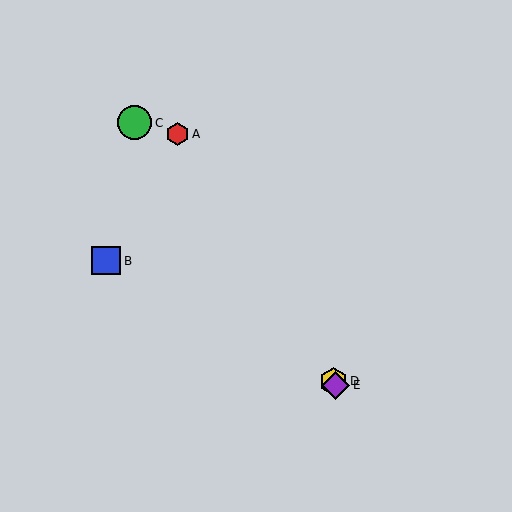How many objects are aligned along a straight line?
3 objects (A, D, E) are aligned along a straight line.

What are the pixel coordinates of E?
Object E is at (336, 385).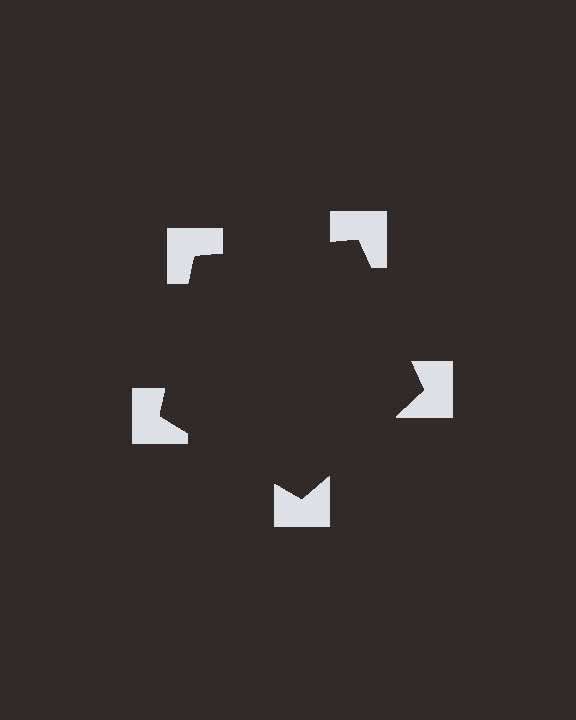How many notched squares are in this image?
There are 5 — one at each vertex of the illusory pentagon.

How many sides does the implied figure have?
5 sides.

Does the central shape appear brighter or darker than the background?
It typically appears slightly darker than the background, even though no actual brightness change is drawn.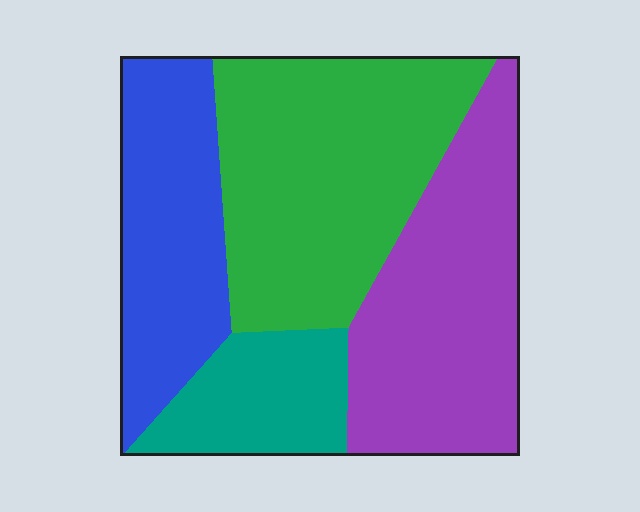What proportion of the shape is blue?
Blue covers around 20% of the shape.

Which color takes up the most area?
Green, at roughly 35%.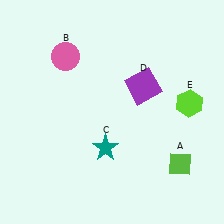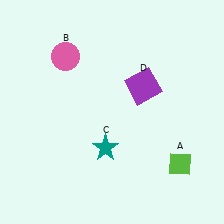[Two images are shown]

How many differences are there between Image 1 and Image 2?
There is 1 difference between the two images.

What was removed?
The lime hexagon (E) was removed in Image 2.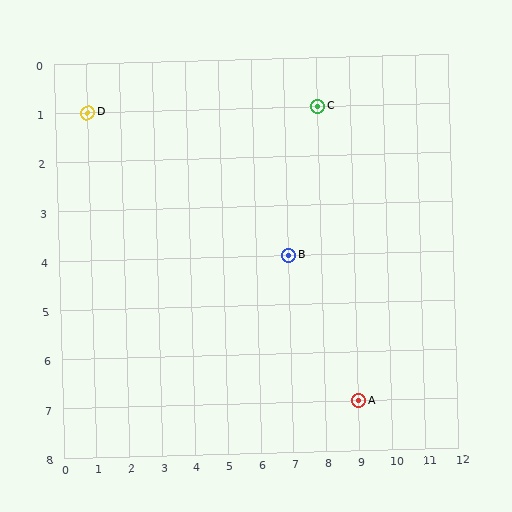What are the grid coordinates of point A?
Point A is at grid coordinates (9, 7).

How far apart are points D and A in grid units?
Points D and A are 8 columns and 6 rows apart (about 10.0 grid units diagonally).